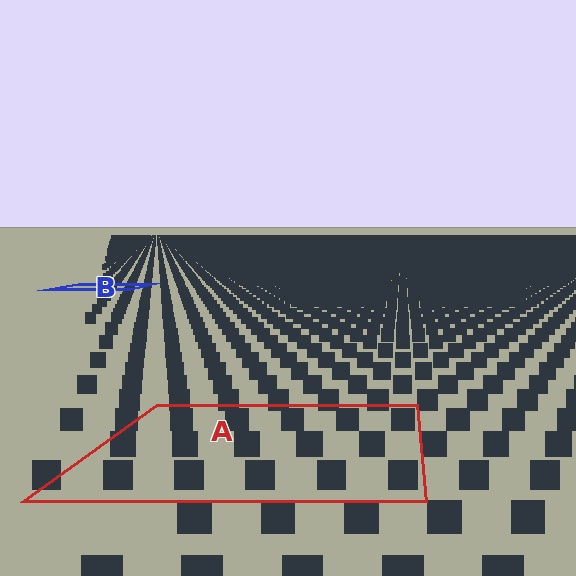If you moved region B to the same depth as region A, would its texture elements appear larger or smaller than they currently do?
They would appear larger. At a closer depth, the same texture elements are projected at a bigger on-screen size.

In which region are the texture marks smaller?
The texture marks are smaller in region B, because it is farther away.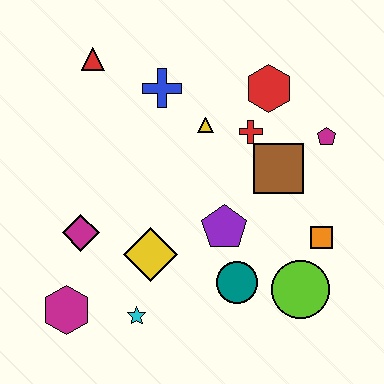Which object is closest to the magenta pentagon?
The brown square is closest to the magenta pentagon.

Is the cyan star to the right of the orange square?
No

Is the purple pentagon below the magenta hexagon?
No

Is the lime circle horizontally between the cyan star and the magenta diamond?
No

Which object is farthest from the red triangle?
The lime circle is farthest from the red triangle.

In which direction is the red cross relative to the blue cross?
The red cross is to the right of the blue cross.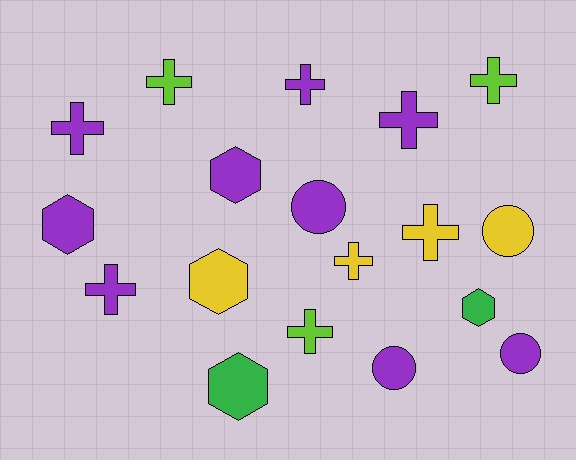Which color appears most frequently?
Purple, with 9 objects.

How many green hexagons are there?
There are 2 green hexagons.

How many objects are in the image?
There are 18 objects.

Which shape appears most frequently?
Cross, with 9 objects.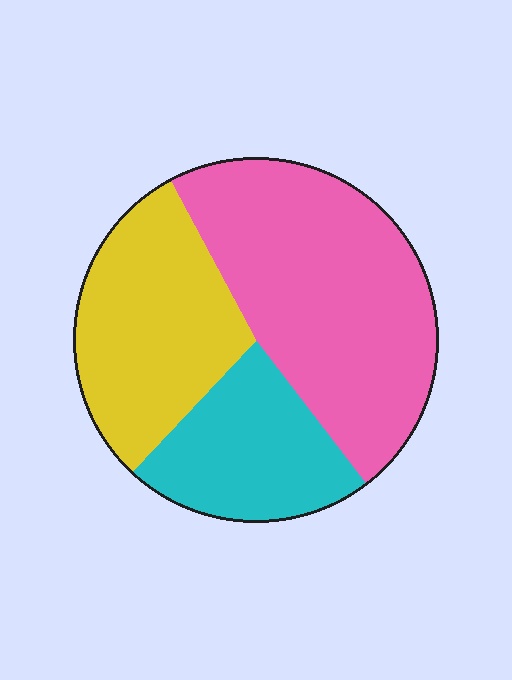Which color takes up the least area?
Cyan, at roughly 20%.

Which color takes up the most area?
Pink, at roughly 45%.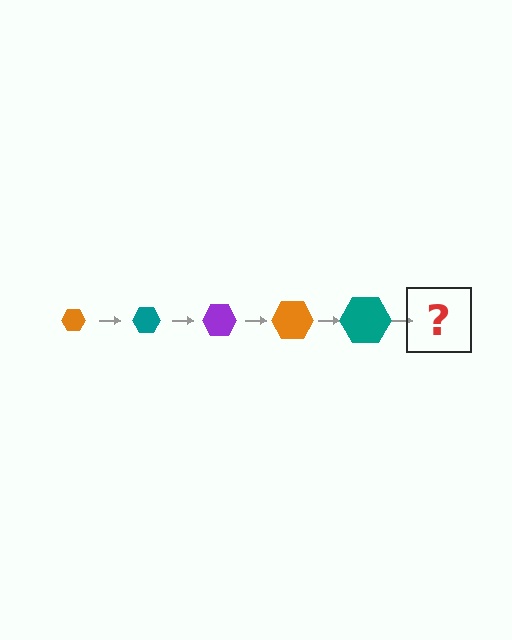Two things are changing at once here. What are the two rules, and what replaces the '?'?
The two rules are that the hexagon grows larger each step and the color cycles through orange, teal, and purple. The '?' should be a purple hexagon, larger than the previous one.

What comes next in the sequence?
The next element should be a purple hexagon, larger than the previous one.